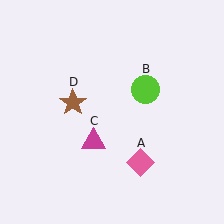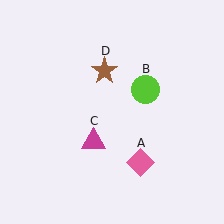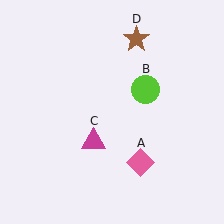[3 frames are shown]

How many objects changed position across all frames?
1 object changed position: brown star (object D).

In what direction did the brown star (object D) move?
The brown star (object D) moved up and to the right.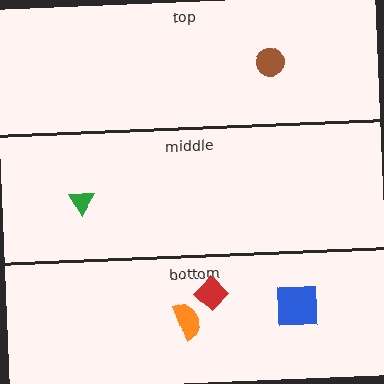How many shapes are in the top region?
1.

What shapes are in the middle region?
The green triangle.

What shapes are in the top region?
The brown circle.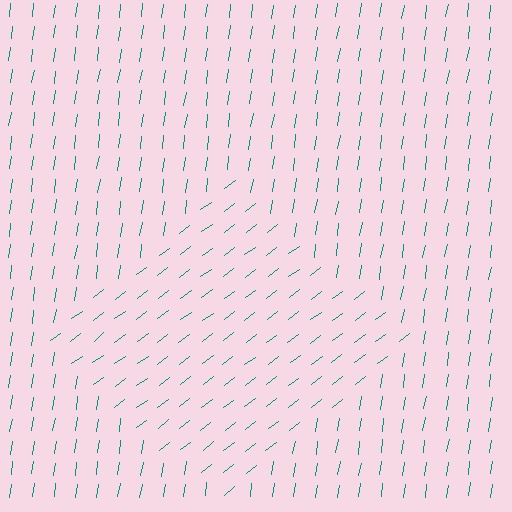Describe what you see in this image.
The image is filled with small teal line segments. A diamond region in the image has lines oriented differently from the surrounding lines, creating a visible texture boundary.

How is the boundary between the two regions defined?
The boundary is defined purely by a change in line orientation (approximately 45 degrees difference). All lines are the same color and thickness.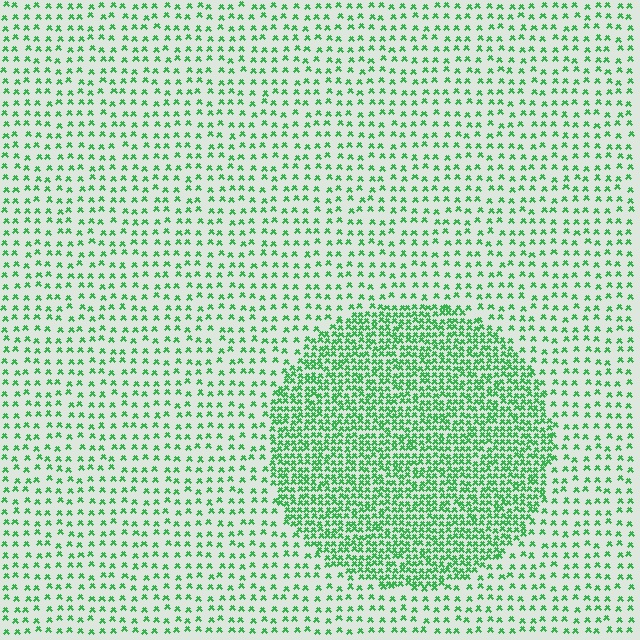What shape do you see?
I see a circle.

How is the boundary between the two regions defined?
The boundary is defined by a change in element density (approximately 2.5x ratio). All elements are the same color, size, and shape.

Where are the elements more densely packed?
The elements are more densely packed inside the circle boundary.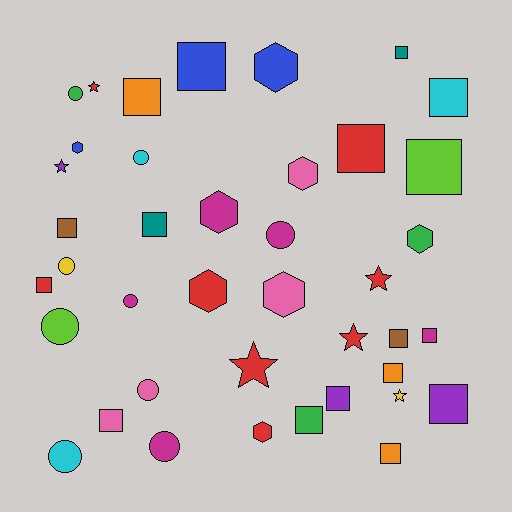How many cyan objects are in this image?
There are 3 cyan objects.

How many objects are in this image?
There are 40 objects.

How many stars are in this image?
There are 6 stars.